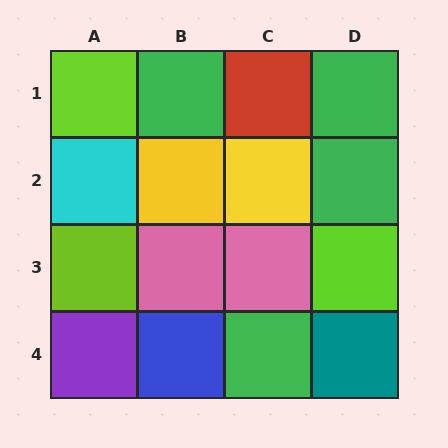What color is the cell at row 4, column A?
Purple.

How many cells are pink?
2 cells are pink.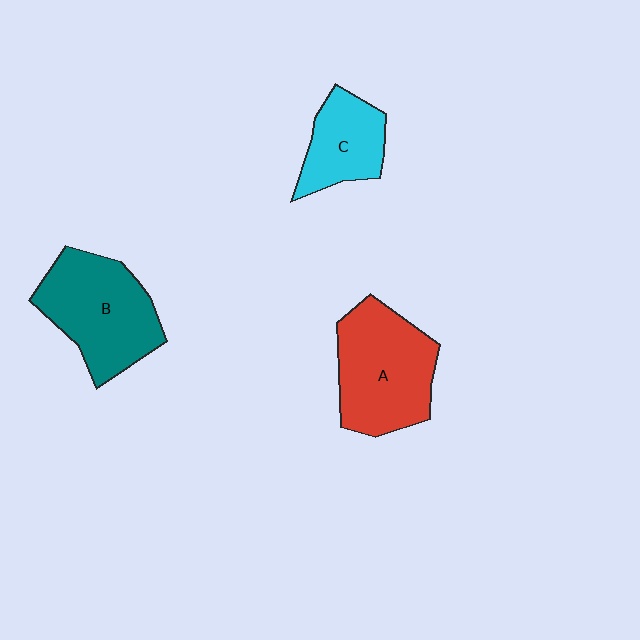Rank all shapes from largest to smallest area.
From largest to smallest: A (red), B (teal), C (cyan).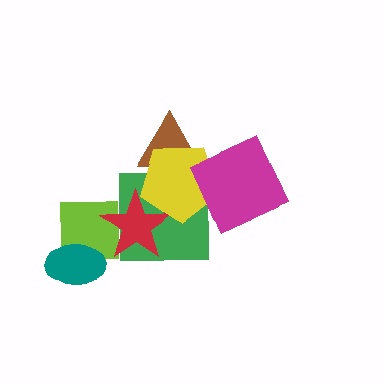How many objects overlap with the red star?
3 objects overlap with the red star.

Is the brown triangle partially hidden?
Yes, it is partially covered by another shape.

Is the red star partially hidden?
Yes, it is partially covered by another shape.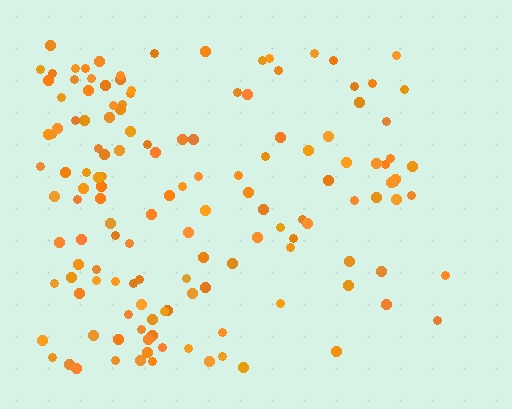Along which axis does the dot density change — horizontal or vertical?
Horizontal.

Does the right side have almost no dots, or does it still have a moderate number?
Still a moderate number, just noticeably fewer than the left.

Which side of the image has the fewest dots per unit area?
The right.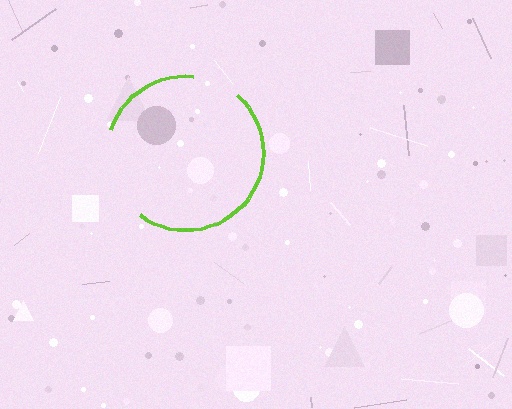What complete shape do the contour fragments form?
The contour fragments form a circle.